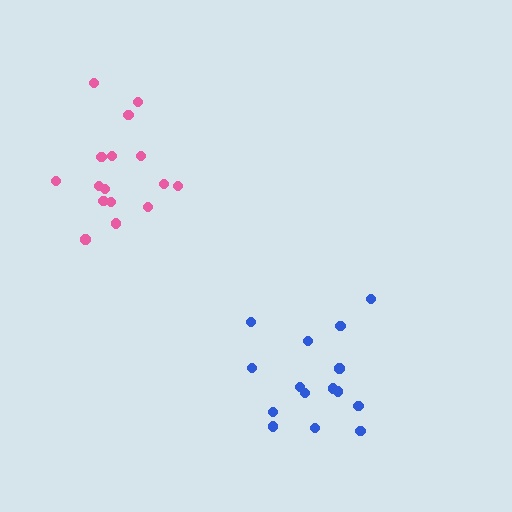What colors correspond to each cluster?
The clusters are colored: blue, pink.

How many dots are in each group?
Group 1: 15 dots, Group 2: 16 dots (31 total).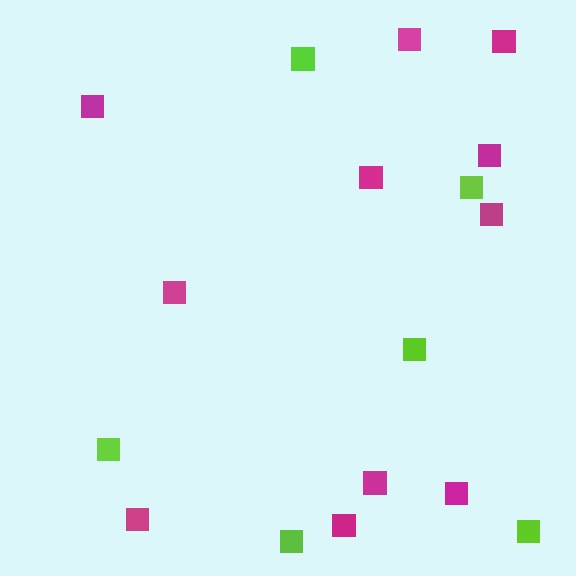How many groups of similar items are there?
There are 2 groups: one group of lime squares (6) and one group of magenta squares (11).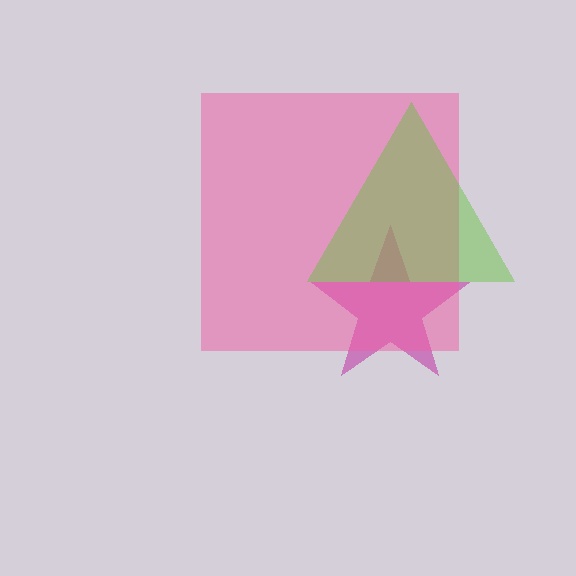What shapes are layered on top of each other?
The layered shapes are: a magenta star, a pink square, a lime triangle.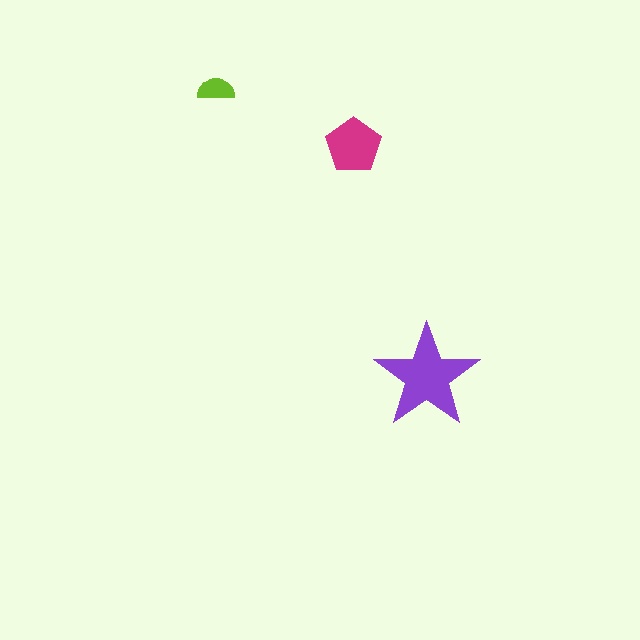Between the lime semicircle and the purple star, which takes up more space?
The purple star.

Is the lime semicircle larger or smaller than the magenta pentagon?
Smaller.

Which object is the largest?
The purple star.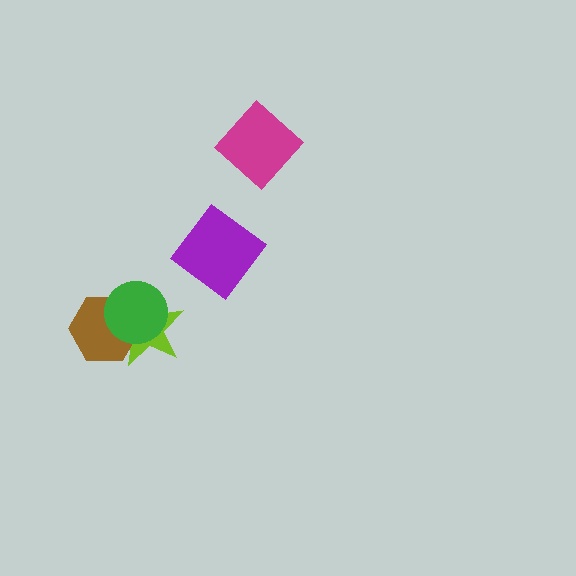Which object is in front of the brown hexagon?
The green circle is in front of the brown hexagon.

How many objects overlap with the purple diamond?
0 objects overlap with the purple diamond.